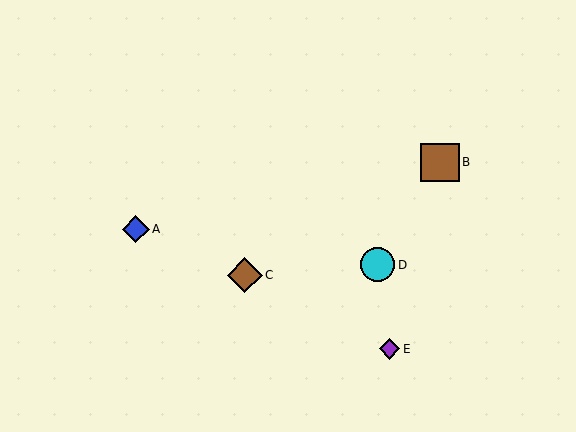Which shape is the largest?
The brown square (labeled B) is the largest.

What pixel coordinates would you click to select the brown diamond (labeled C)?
Click at (245, 275) to select the brown diamond C.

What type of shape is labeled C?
Shape C is a brown diamond.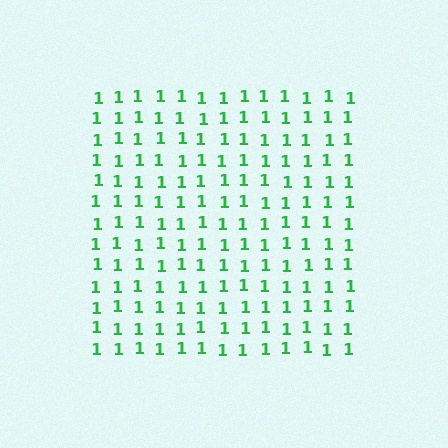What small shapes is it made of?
It is made of small digit 1's.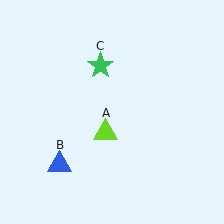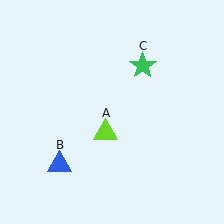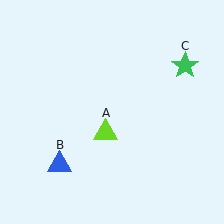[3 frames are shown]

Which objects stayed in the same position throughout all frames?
Lime triangle (object A) and blue triangle (object B) remained stationary.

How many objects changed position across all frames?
1 object changed position: green star (object C).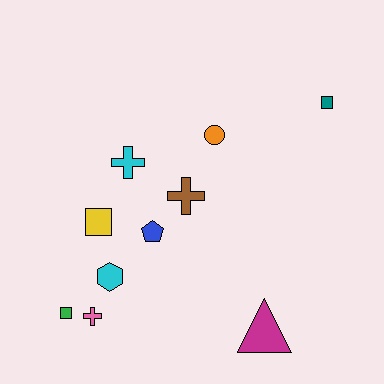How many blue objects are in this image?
There is 1 blue object.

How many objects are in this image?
There are 10 objects.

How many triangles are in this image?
There is 1 triangle.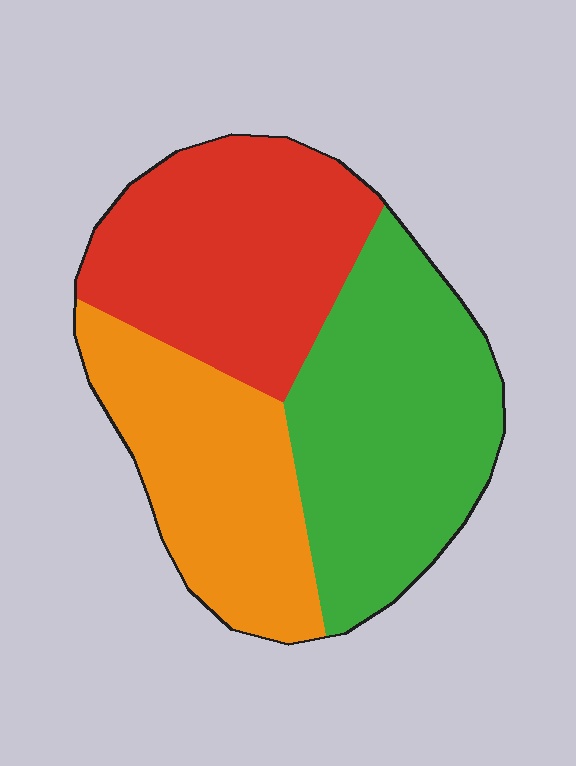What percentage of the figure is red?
Red takes up about one third (1/3) of the figure.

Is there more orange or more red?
Red.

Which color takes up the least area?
Orange, at roughly 30%.